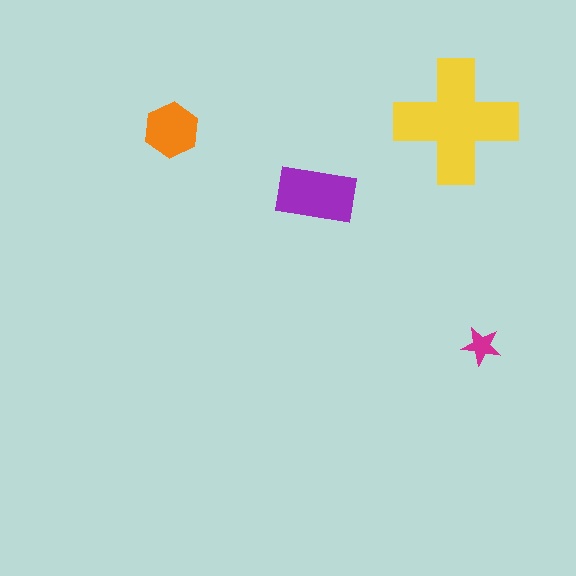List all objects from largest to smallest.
The yellow cross, the purple rectangle, the orange hexagon, the magenta star.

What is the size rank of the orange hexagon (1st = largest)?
3rd.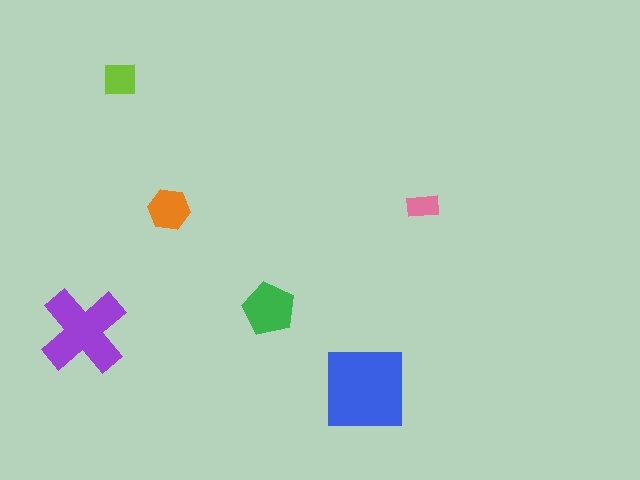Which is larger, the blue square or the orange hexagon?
The blue square.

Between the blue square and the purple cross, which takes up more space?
The blue square.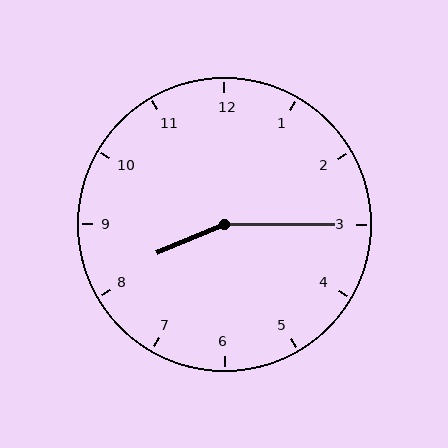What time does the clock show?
8:15.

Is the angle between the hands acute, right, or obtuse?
It is obtuse.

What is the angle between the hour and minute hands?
Approximately 158 degrees.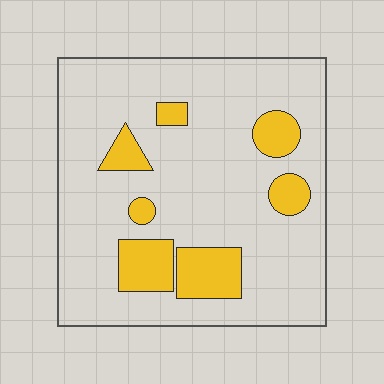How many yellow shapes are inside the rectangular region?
7.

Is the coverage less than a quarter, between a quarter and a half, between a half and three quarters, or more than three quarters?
Less than a quarter.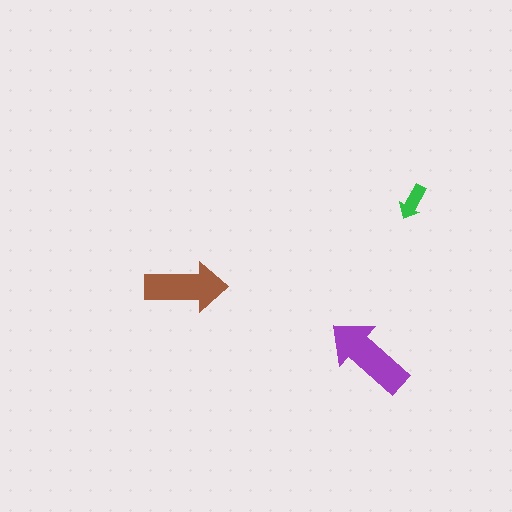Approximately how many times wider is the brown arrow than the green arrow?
About 2 times wider.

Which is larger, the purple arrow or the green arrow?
The purple one.